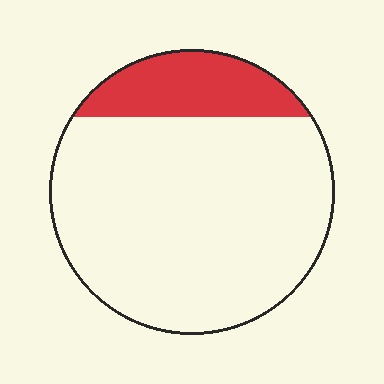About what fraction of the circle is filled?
About one sixth (1/6).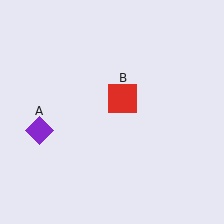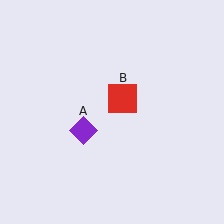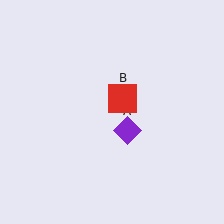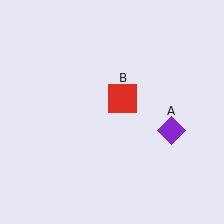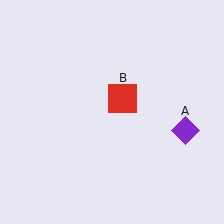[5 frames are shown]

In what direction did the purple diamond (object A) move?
The purple diamond (object A) moved right.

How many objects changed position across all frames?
1 object changed position: purple diamond (object A).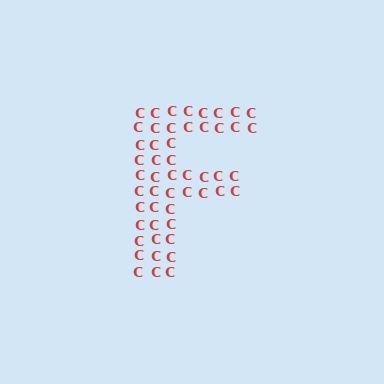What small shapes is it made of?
It is made of small letter C's.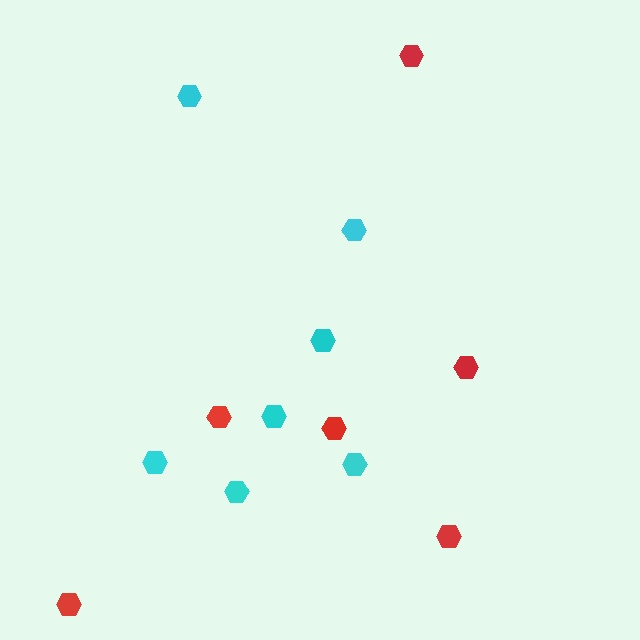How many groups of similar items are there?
There are 2 groups: one group of cyan hexagons (7) and one group of red hexagons (6).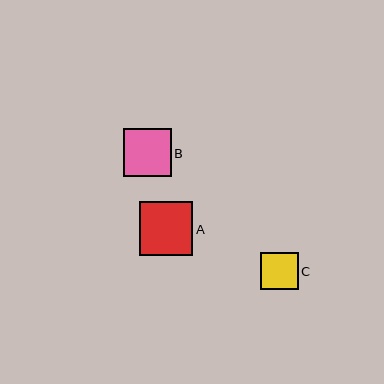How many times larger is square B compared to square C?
Square B is approximately 1.3 times the size of square C.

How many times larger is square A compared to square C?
Square A is approximately 1.4 times the size of square C.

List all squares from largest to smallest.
From largest to smallest: A, B, C.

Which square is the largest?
Square A is the largest with a size of approximately 54 pixels.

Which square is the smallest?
Square C is the smallest with a size of approximately 37 pixels.